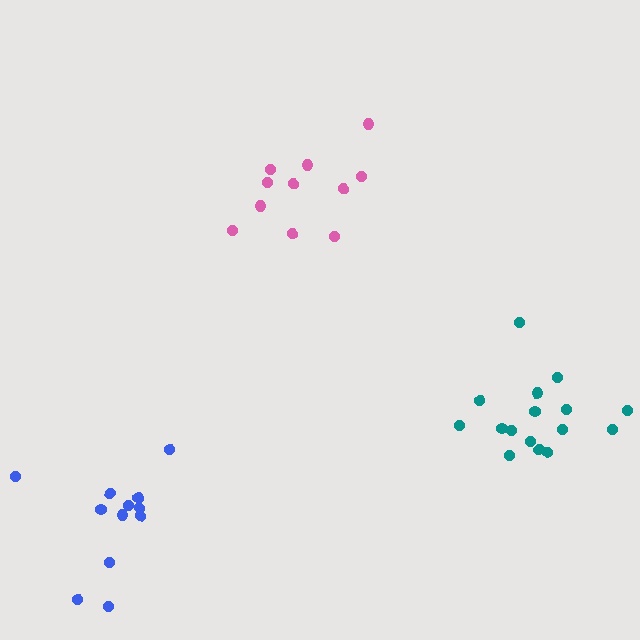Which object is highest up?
The pink cluster is topmost.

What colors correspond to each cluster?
The clusters are colored: blue, pink, teal.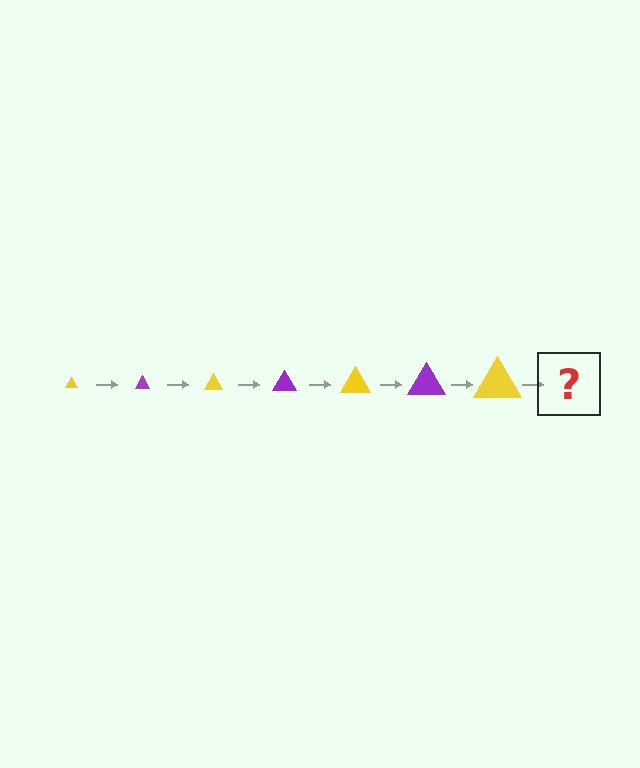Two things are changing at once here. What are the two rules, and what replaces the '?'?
The two rules are that the triangle grows larger each step and the color cycles through yellow and purple. The '?' should be a purple triangle, larger than the previous one.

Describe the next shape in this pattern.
It should be a purple triangle, larger than the previous one.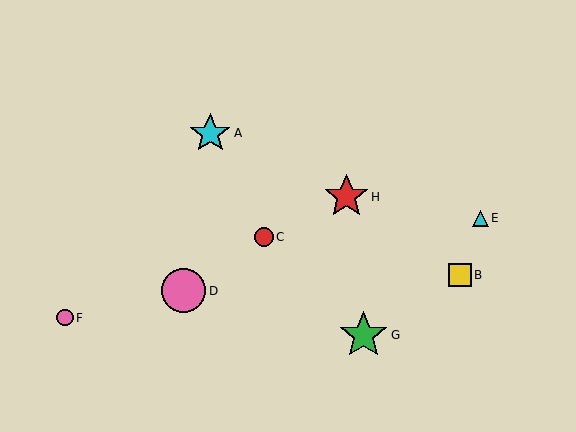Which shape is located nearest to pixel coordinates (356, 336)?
The green star (labeled G) at (363, 335) is nearest to that location.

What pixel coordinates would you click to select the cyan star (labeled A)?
Click at (210, 134) to select the cyan star A.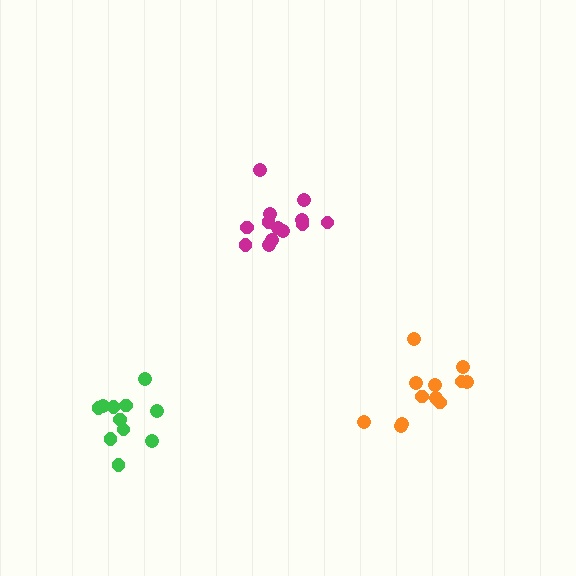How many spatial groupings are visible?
There are 3 spatial groupings.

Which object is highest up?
The magenta cluster is topmost.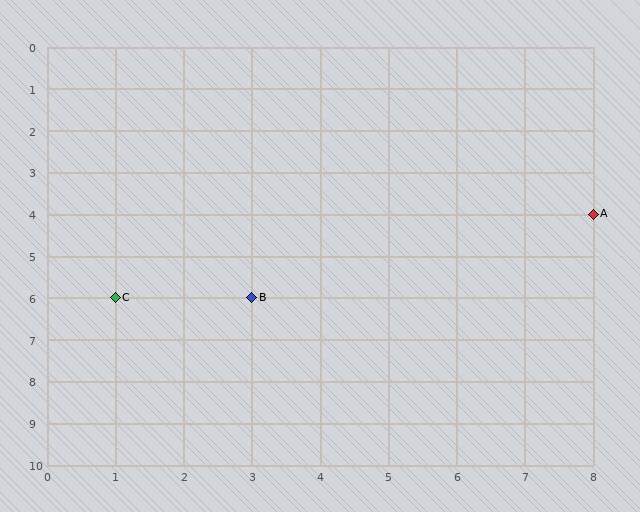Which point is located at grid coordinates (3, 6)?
Point B is at (3, 6).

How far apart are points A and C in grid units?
Points A and C are 7 columns and 2 rows apart (about 7.3 grid units diagonally).